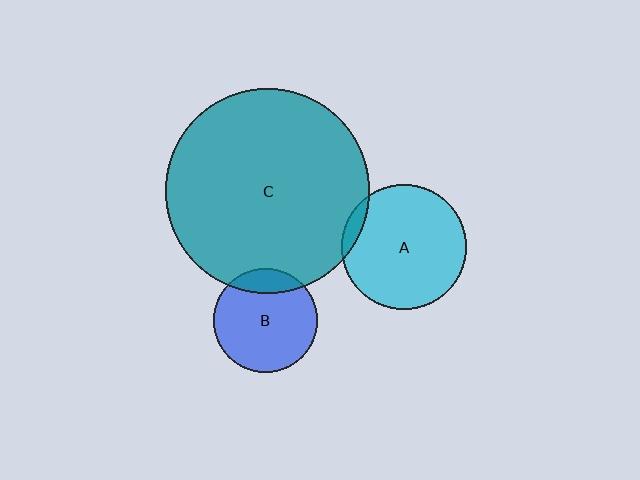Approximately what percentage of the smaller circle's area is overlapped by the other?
Approximately 5%.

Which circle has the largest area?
Circle C (teal).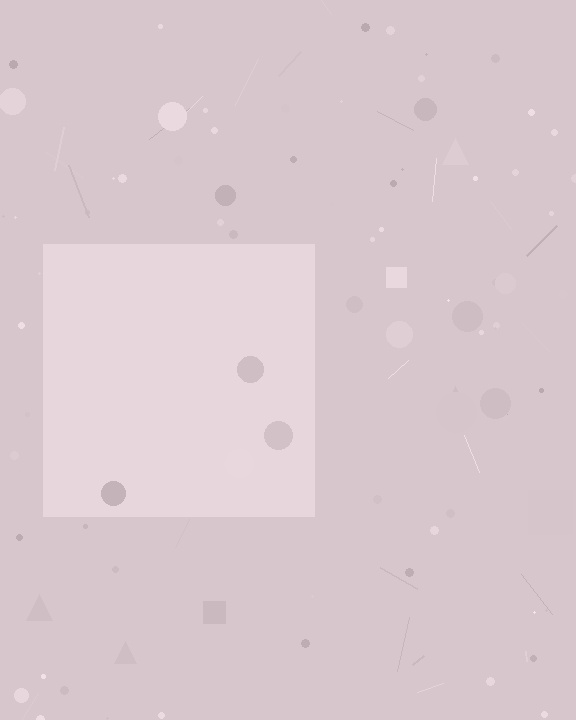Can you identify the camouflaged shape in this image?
The camouflaged shape is a square.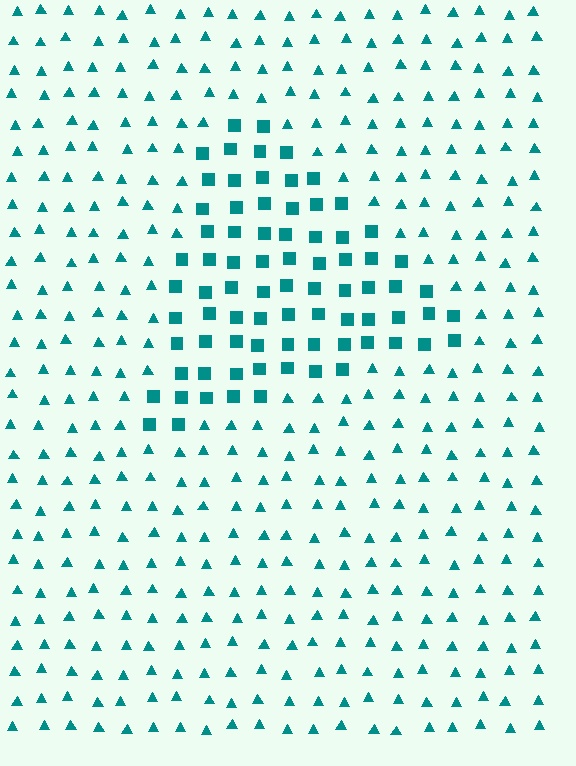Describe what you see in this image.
The image is filled with small teal elements arranged in a uniform grid. A triangle-shaped region contains squares, while the surrounding area contains triangles. The boundary is defined purely by the change in element shape.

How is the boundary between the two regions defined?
The boundary is defined by a change in element shape: squares inside vs. triangles outside. All elements share the same color and spacing.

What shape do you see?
I see a triangle.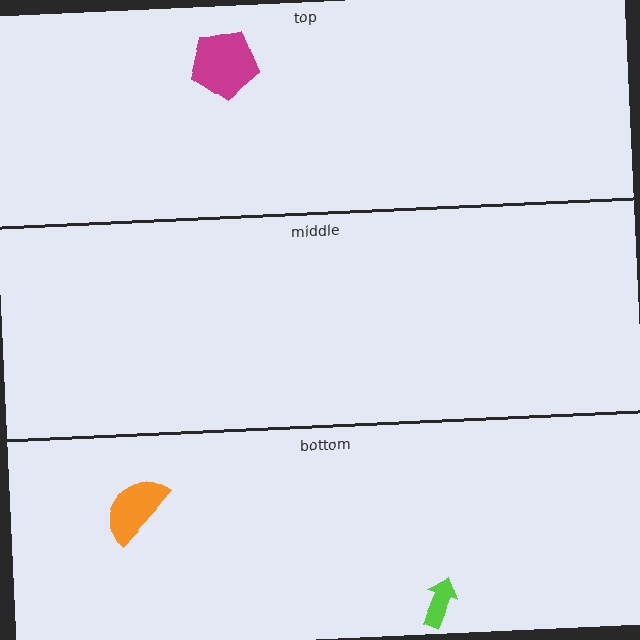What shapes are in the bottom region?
The orange semicircle, the lime arrow.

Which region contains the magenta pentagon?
The top region.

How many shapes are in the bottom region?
2.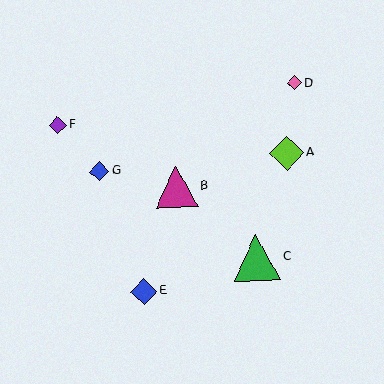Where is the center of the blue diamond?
The center of the blue diamond is at (144, 292).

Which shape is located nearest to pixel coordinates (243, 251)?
The green triangle (labeled C) at (257, 258) is nearest to that location.